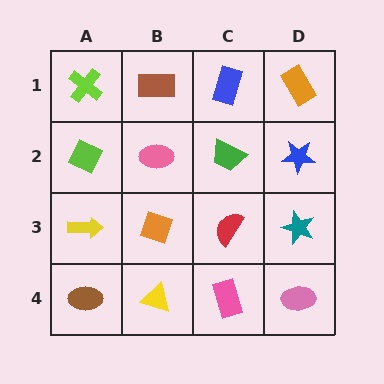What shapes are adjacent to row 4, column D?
A teal star (row 3, column D), a pink rectangle (row 4, column C).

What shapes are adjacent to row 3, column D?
A blue star (row 2, column D), a pink ellipse (row 4, column D), a red semicircle (row 3, column C).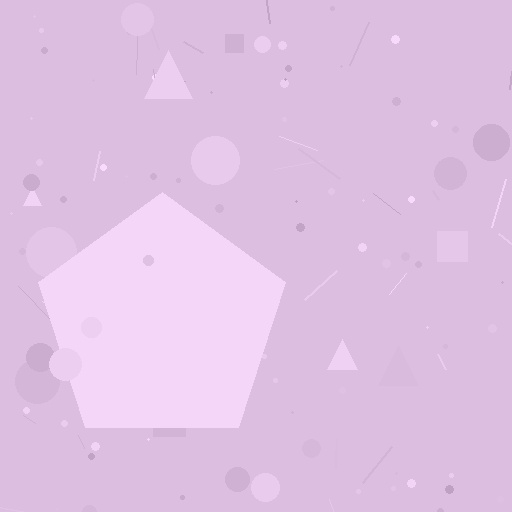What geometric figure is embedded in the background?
A pentagon is embedded in the background.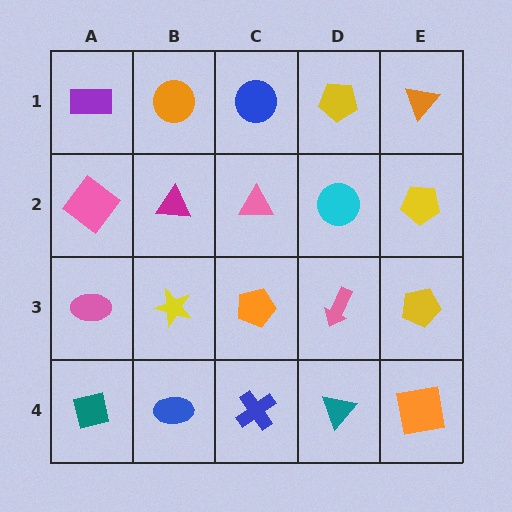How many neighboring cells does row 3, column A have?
3.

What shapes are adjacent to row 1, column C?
A pink triangle (row 2, column C), an orange circle (row 1, column B), a yellow pentagon (row 1, column D).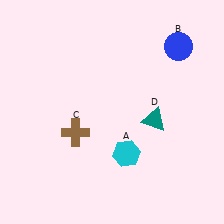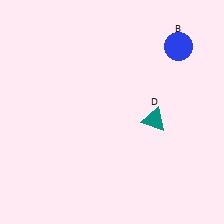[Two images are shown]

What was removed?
The brown cross (C), the cyan hexagon (A) were removed in Image 2.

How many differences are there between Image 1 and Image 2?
There are 2 differences between the two images.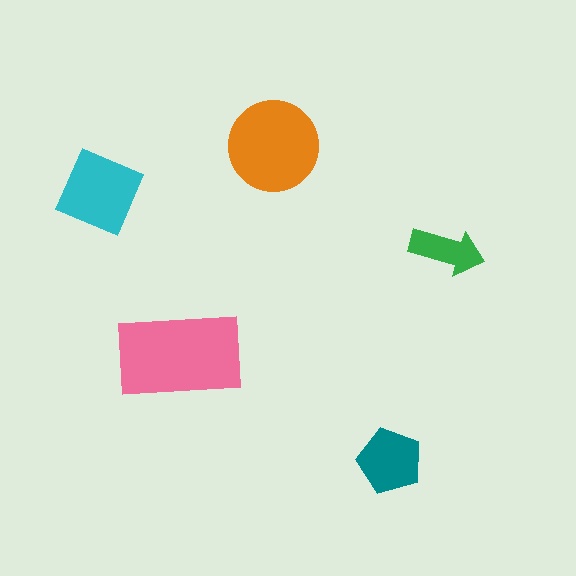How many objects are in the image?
There are 5 objects in the image.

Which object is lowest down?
The teal pentagon is bottommost.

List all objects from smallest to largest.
The green arrow, the teal pentagon, the cyan diamond, the orange circle, the pink rectangle.